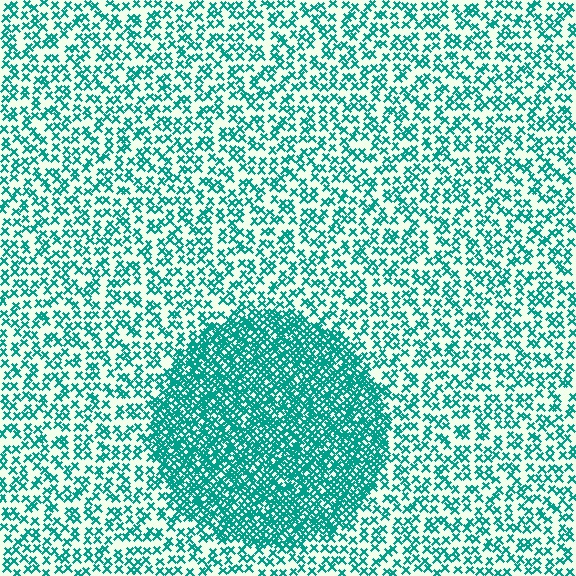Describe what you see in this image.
The image contains small teal elements arranged at two different densities. A circle-shaped region is visible where the elements are more densely packed than the surrounding area.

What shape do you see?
I see a circle.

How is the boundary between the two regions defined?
The boundary is defined by a change in element density (approximately 2.4x ratio). All elements are the same color, size, and shape.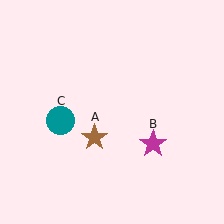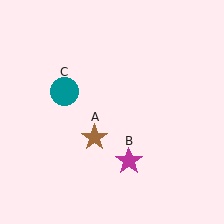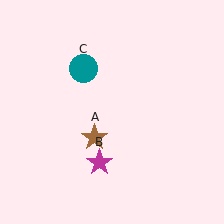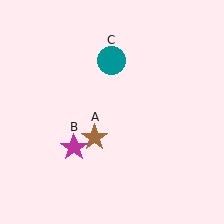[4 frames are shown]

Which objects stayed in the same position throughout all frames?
Brown star (object A) remained stationary.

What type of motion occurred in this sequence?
The magenta star (object B), teal circle (object C) rotated clockwise around the center of the scene.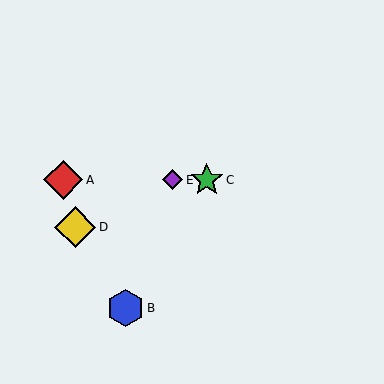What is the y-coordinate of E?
Object E is at y≈180.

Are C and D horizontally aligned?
No, C is at y≈180 and D is at y≈227.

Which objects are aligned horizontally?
Objects A, C, E are aligned horizontally.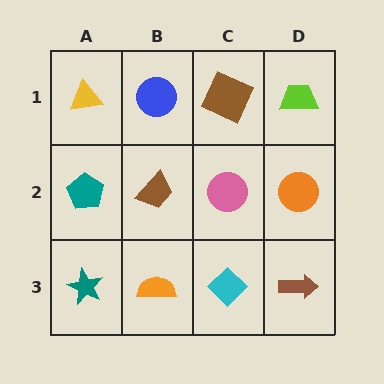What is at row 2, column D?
An orange circle.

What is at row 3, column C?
A cyan diamond.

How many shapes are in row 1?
4 shapes.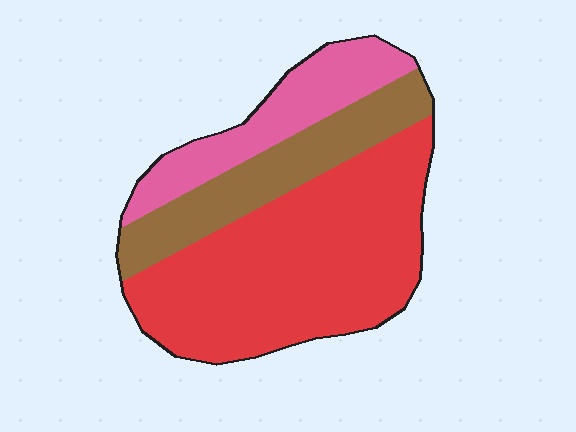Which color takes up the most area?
Red, at roughly 55%.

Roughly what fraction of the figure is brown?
Brown covers about 25% of the figure.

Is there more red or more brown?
Red.